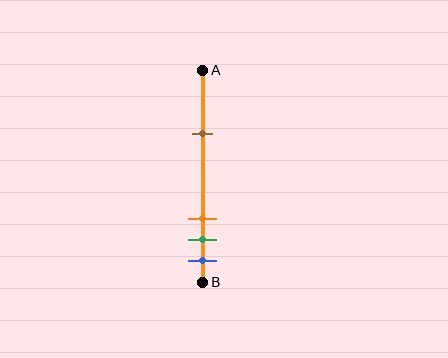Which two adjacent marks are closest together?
The green and blue marks are the closest adjacent pair.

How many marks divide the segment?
There are 4 marks dividing the segment.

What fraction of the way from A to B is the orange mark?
The orange mark is approximately 70% (0.7) of the way from A to B.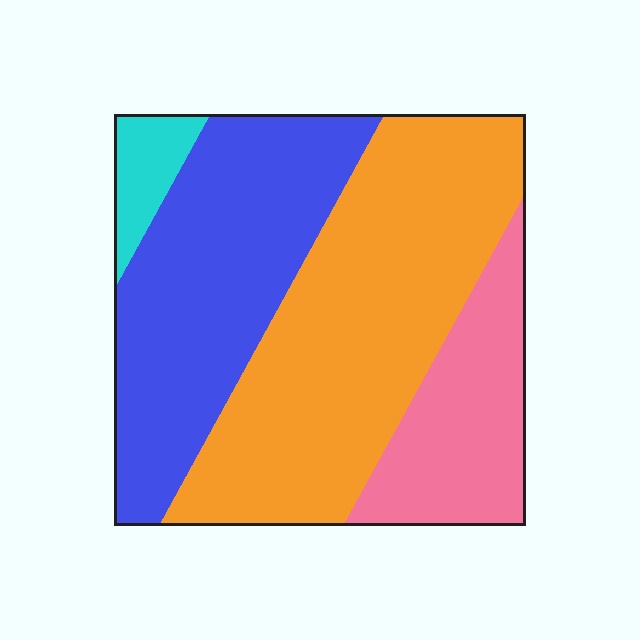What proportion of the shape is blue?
Blue takes up between a sixth and a third of the shape.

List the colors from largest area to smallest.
From largest to smallest: orange, blue, pink, cyan.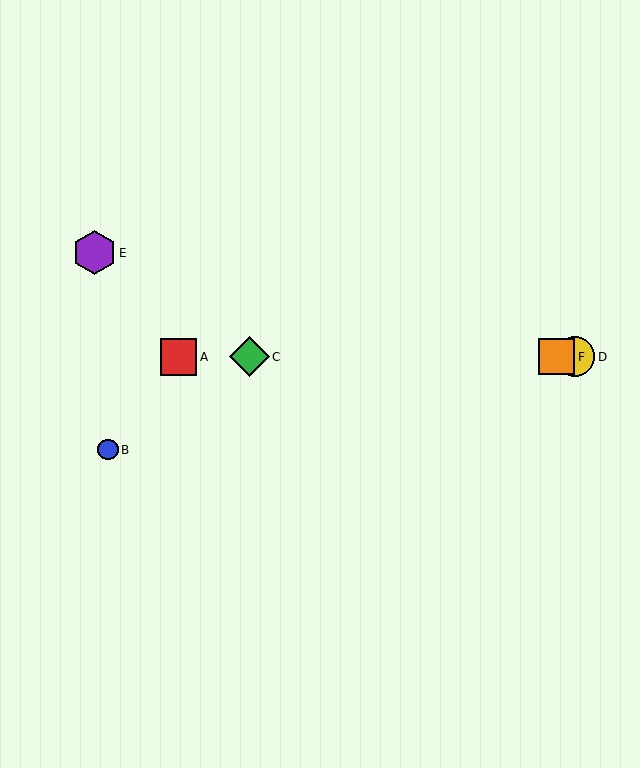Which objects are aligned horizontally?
Objects A, C, D, F are aligned horizontally.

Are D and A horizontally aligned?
Yes, both are at y≈357.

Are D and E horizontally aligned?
No, D is at y≈357 and E is at y≈253.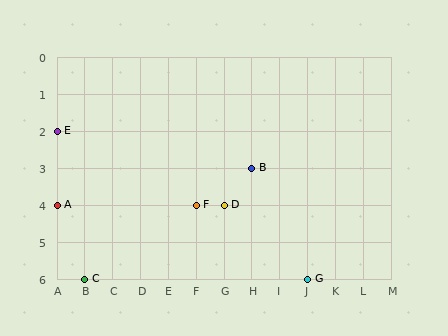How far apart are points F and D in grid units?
Points F and D are 1 column apart.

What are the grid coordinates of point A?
Point A is at grid coordinates (A, 4).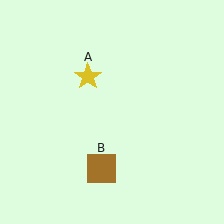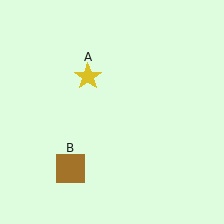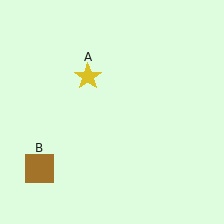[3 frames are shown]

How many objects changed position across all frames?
1 object changed position: brown square (object B).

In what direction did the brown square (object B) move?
The brown square (object B) moved left.